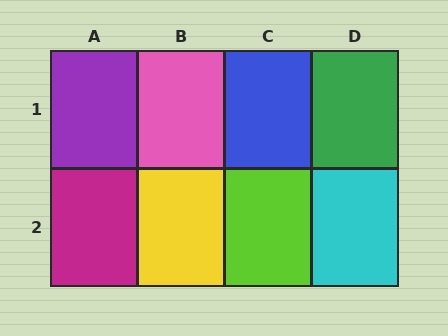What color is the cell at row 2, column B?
Yellow.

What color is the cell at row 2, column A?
Magenta.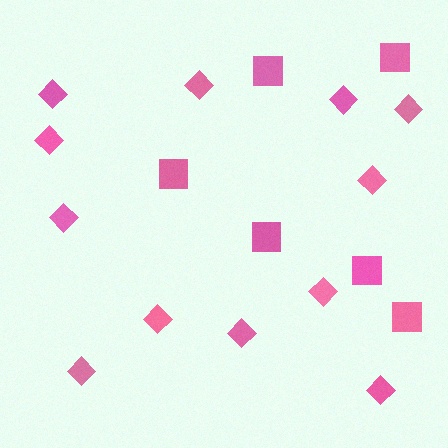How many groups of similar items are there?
There are 2 groups: one group of diamonds (12) and one group of squares (6).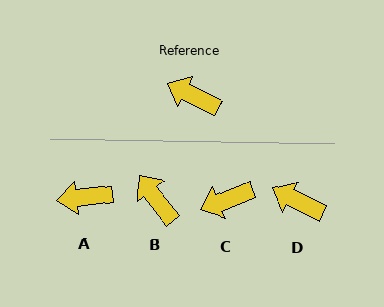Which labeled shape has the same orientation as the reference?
D.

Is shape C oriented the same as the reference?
No, it is off by about 48 degrees.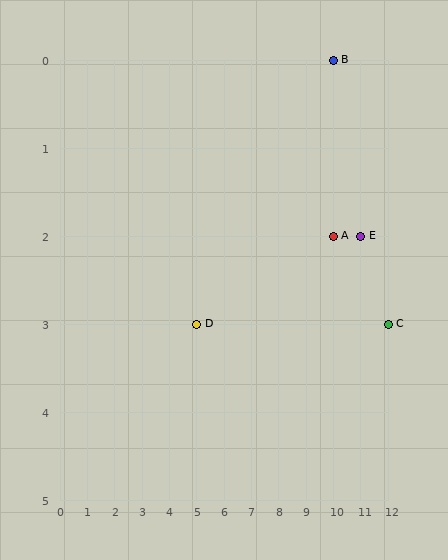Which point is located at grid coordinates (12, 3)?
Point C is at (12, 3).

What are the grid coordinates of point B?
Point B is at grid coordinates (10, 0).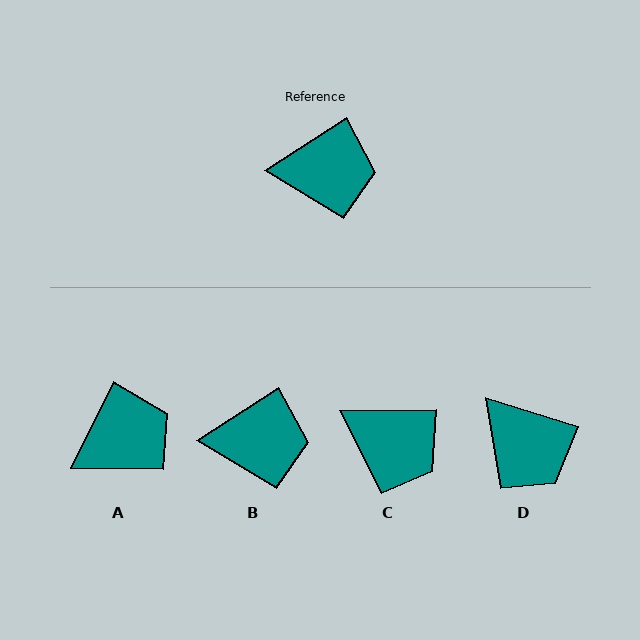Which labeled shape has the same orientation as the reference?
B.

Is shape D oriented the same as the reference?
No, it is off by about 50 degrees.